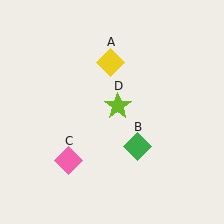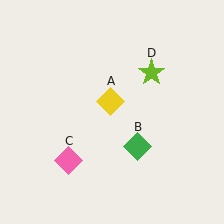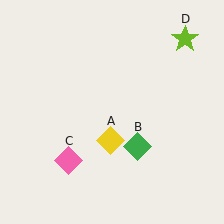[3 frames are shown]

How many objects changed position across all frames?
2 objects changed position: yellow diamond (object A), lime star (object D).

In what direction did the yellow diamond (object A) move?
The yellow diamond (object A) moved down.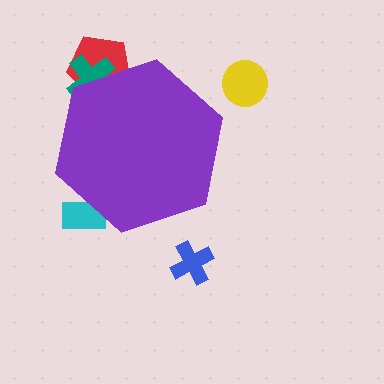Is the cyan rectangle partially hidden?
Yes, the cyan rectangle is partially hidden behind the purple hexagon.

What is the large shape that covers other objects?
A purple hexagon.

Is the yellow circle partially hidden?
No, the yellow circle is fully visible.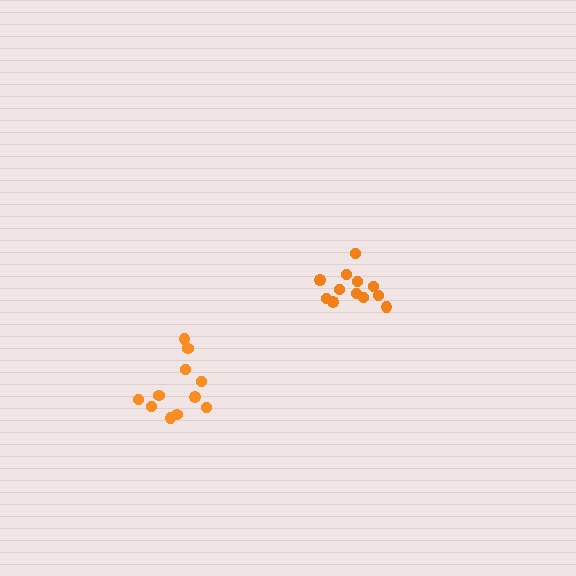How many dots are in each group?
Group 1: 11 dots, Group 2: 12 dots (23 total).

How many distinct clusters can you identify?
There are 2 distinct clusters.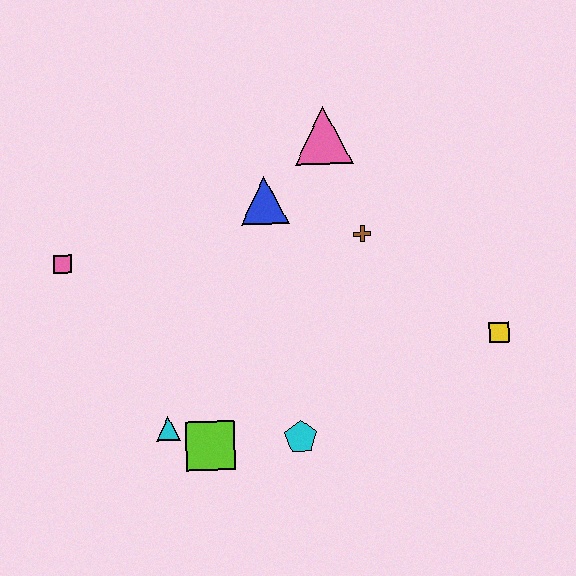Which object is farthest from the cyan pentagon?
The pink triangle is farthest from the cyan pentagon.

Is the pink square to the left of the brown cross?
Yes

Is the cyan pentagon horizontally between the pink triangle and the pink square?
Yes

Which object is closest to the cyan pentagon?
The lime square is closest to the cyan pentagon.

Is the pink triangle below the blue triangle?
No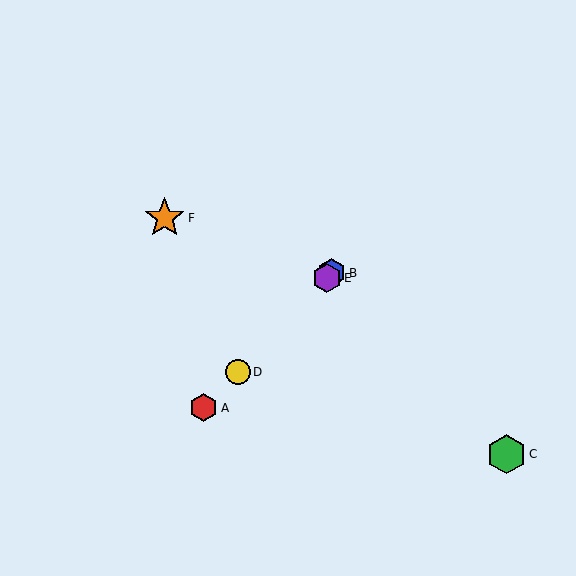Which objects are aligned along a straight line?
Objects A, B, D, E are aligned along a straight line.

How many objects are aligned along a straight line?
4 objects (A, B, D, E) are aligned along a straight line.